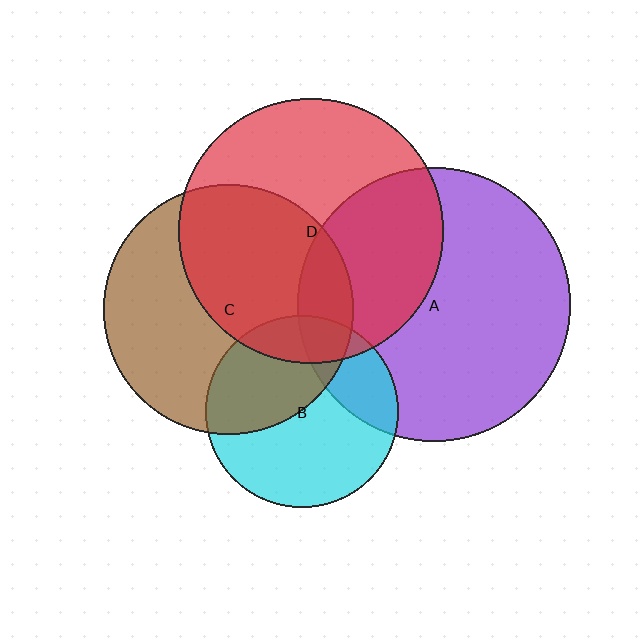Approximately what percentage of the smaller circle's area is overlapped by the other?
Approximately 50%.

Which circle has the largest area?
Circle A (purple).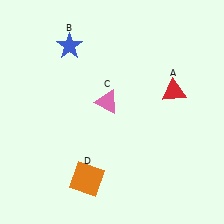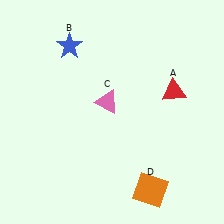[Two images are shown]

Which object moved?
The orange square (D) moved right.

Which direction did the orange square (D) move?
The orange square (D) moved right.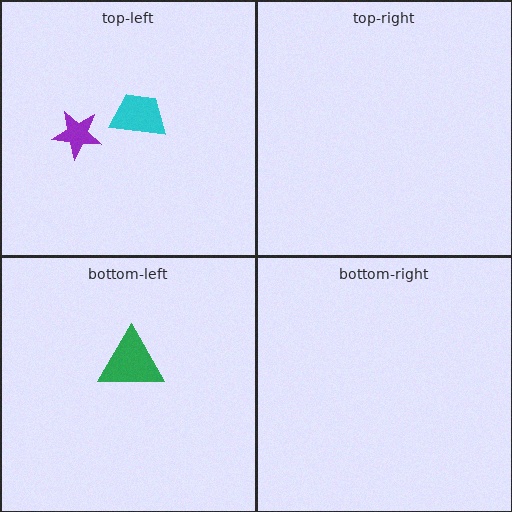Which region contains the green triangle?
The bottom-left region.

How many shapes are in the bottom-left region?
1.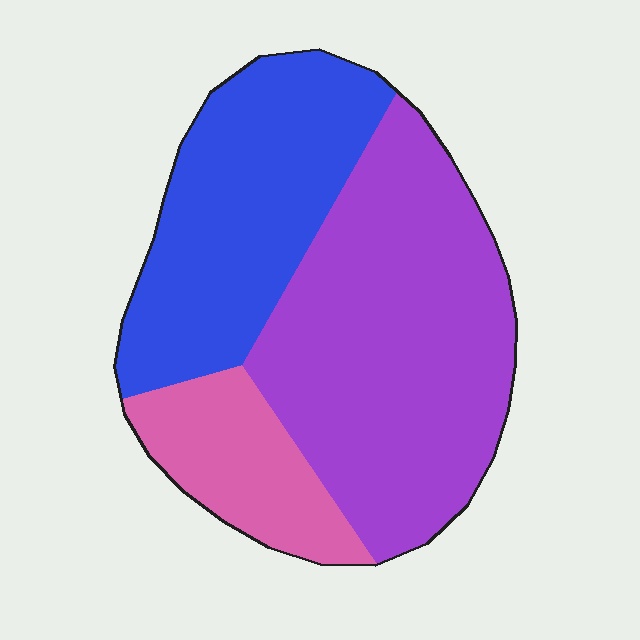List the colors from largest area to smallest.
From largest to smallest: purple, blue, pink.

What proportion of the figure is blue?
Blue takes up about one third (1/3) of the figure.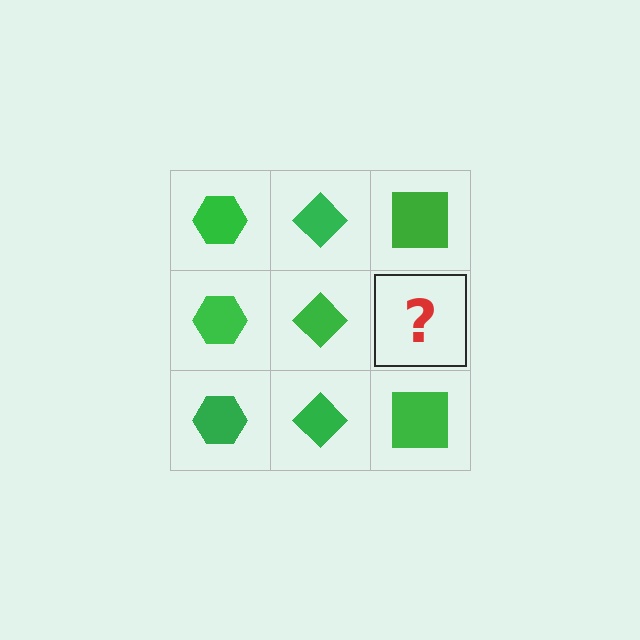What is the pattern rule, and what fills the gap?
The rule is that each column has a consistent shape. The gap should be filled with a green square.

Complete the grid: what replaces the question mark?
The question mark should be replaced with a green square.